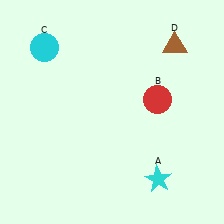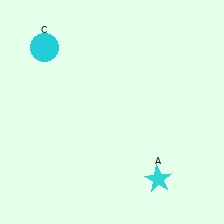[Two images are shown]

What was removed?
The brown triangle (D), the red circle (B) were removed in Image 2.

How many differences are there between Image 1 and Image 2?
There are 2 differences between the two images.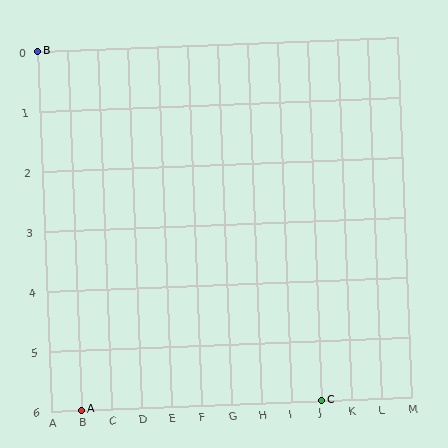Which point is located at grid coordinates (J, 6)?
Point C is at (J, 6).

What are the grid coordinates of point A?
Point A is at grid coordinates (B, 6).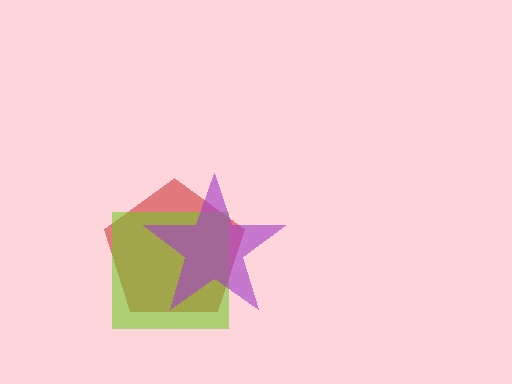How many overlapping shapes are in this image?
There are 3 overlapping shapes in the image.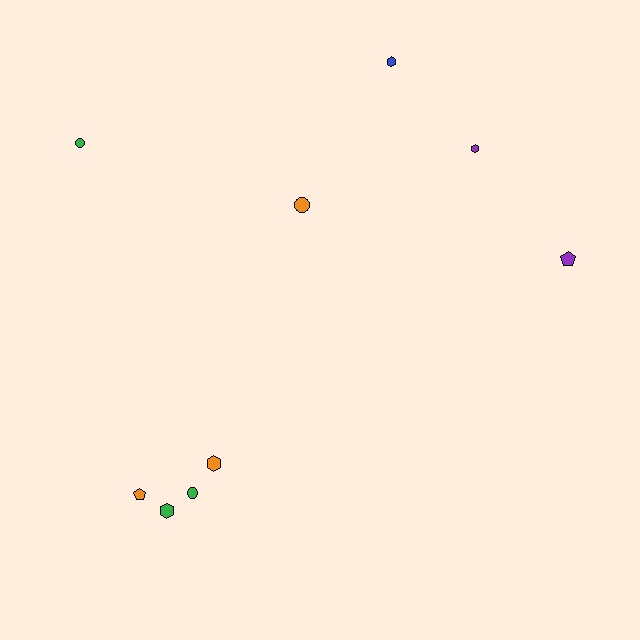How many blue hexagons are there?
There is 1 blue hexagon.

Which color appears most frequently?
Green, with 3 objects.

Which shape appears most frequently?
Hexagon, with 4 objects.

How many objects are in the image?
There are 9 objects.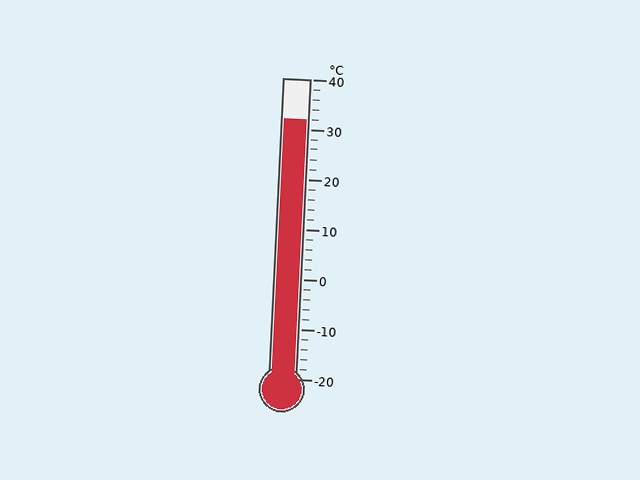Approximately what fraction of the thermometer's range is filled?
The thermometer is filled to approximately 85% of its range.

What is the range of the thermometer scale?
The thermometer scale ranges from -20°C to 40°C.